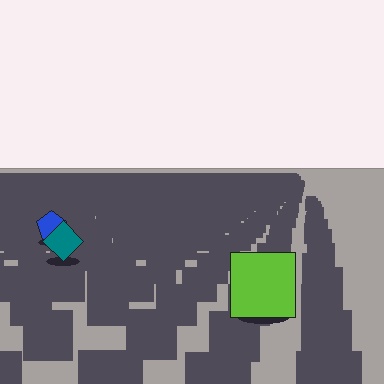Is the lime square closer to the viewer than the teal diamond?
Yes. The lime square is closer — you can tell from the texture gradient: the ground texture is coarser near it.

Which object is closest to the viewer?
The lime square is closest. The texture marks near it are larger and more spread out.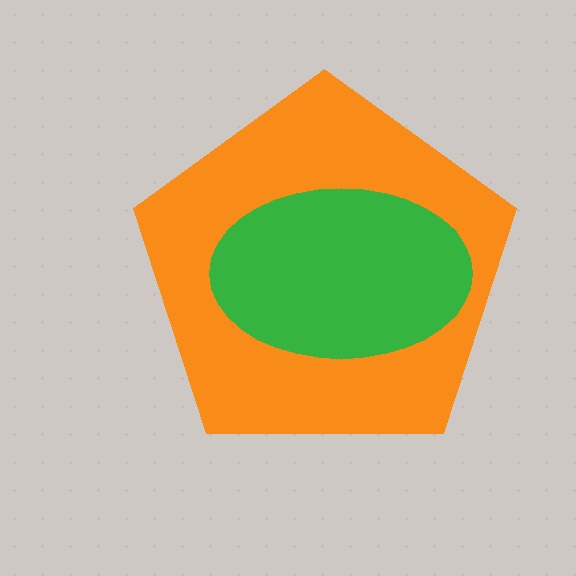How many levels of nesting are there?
2.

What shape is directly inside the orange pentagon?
The green ellipse.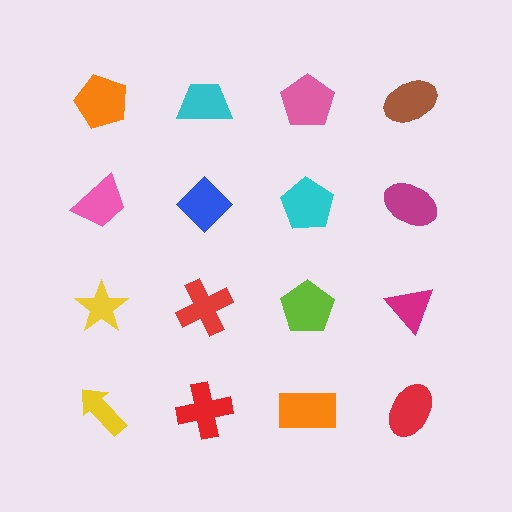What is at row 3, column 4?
A magenta triangle.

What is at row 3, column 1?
A yellow star.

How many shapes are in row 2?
4 shapes.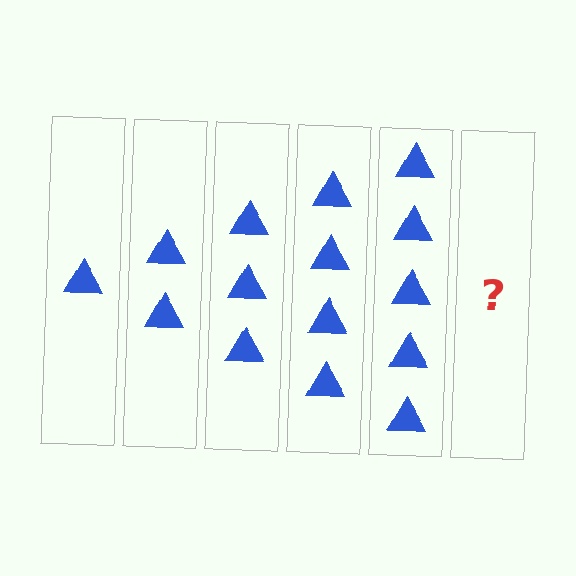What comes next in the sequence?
The next element should be 6 triangles.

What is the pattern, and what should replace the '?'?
The pattern is that each step adds one more triangle. The '?' should be 6 triangles.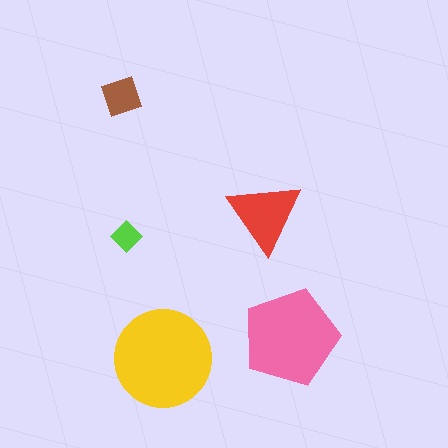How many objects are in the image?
There are 5 objects in the image.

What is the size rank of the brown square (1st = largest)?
4th.